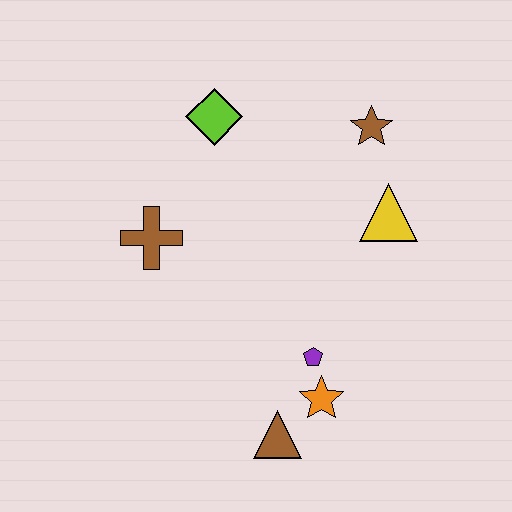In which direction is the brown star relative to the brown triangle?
The brown star is above the brown triangle.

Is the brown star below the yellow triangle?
No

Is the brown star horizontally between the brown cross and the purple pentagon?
No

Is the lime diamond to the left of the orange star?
Yes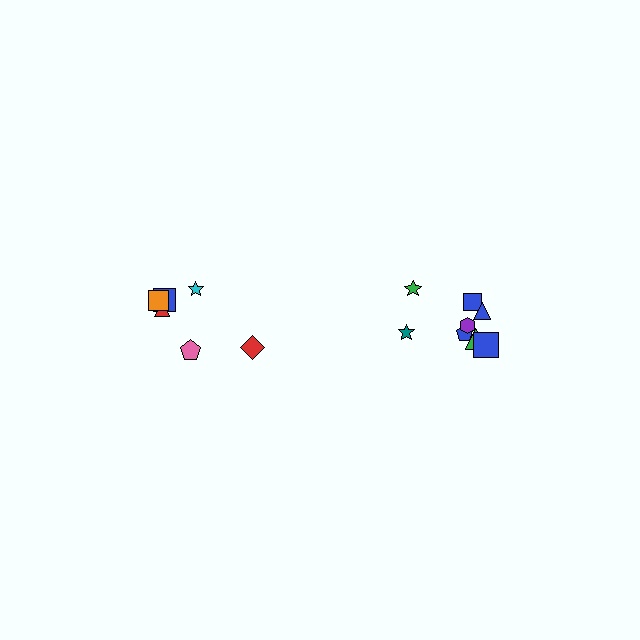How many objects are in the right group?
There are 8 objects.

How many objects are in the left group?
There are 6 objects.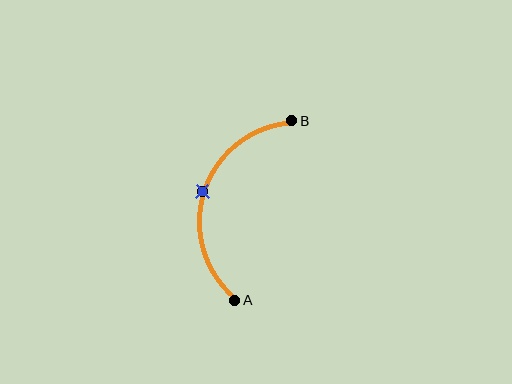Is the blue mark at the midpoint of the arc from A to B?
Yes. The blue mark lies on the arc at equal arc-length from both A and B — it is the arc midpoint.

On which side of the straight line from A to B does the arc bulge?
The arc bulges to the left of the straight line connecting A and B.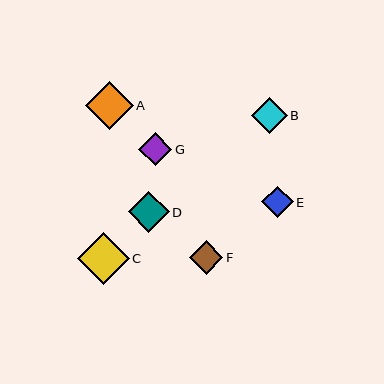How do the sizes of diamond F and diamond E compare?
Diamond F and diamond E are approximately the same size.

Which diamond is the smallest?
Diamond E is the smallest with a size of approximately 32 pixels.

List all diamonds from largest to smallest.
From largest to smallest: C, A, D, B, F, G, E.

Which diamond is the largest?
Diamond C is the largest with a size of approximately 52 pixels.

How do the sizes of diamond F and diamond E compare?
Diamond F and diamond E are approximately the same size.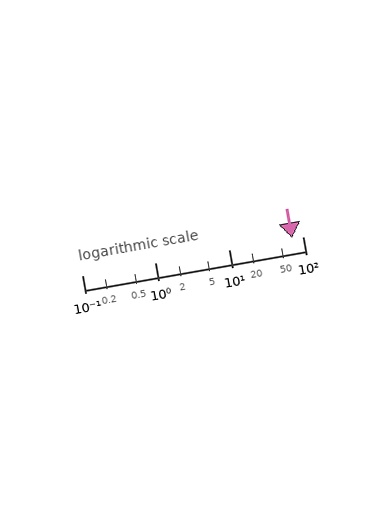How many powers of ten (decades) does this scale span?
The scale spans 3 decades, from 0.1 to 100.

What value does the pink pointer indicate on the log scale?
The pointer indicates approximately 72.